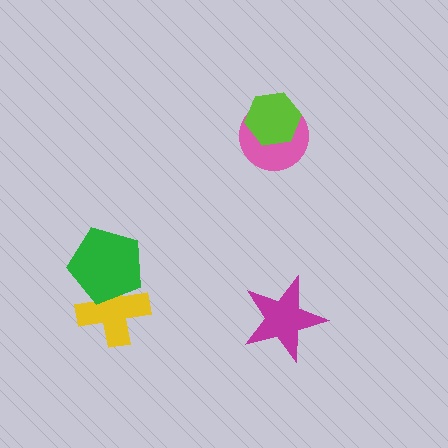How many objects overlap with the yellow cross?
1 object overlaps with the yellow cross.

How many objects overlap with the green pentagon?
1 object overlaps with the green pentagon.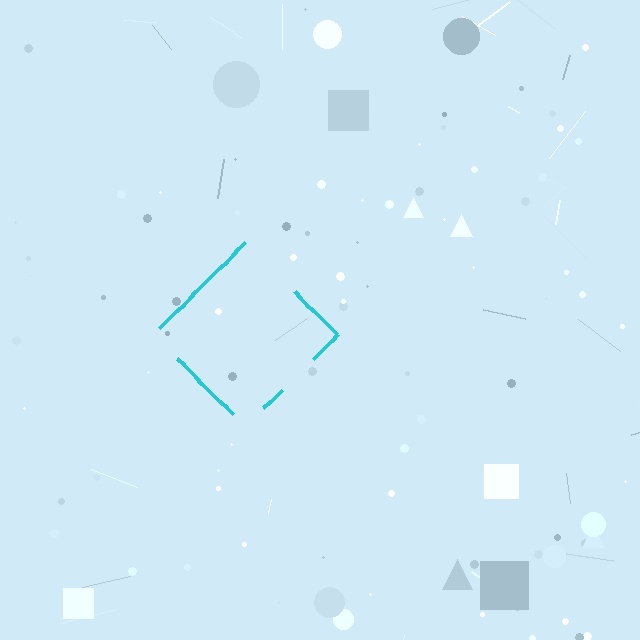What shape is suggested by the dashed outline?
The dashed outline suggests a diamond.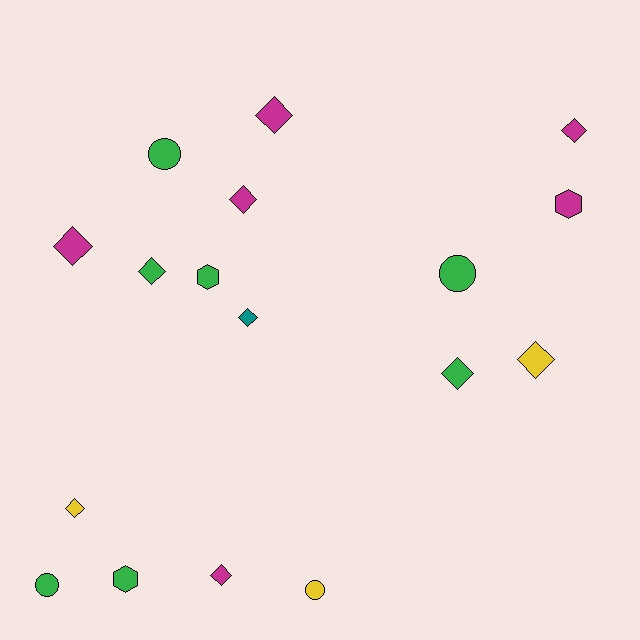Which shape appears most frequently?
Diamond, with 10 objects.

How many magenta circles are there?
There are no magenta circles.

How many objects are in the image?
There are 17 objects.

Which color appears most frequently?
Green, with 7 objects.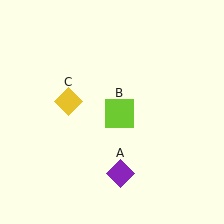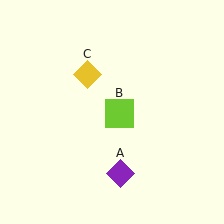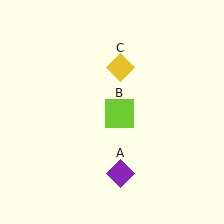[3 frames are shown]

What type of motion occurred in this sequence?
The yellow diamond (object C) rotated clockwise around the center of the scene.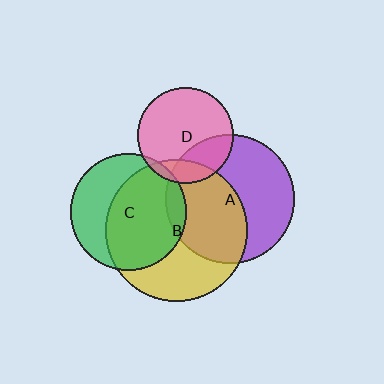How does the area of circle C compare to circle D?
Approximately 1.5 times.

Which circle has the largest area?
Circle B (yellow).